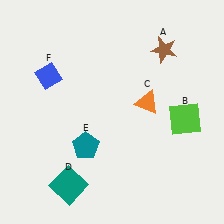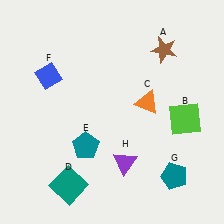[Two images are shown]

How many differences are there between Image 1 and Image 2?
There are 2 differences between the two images.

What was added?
A teal pentagon (G), a purple triangle (H) were added in Image 2.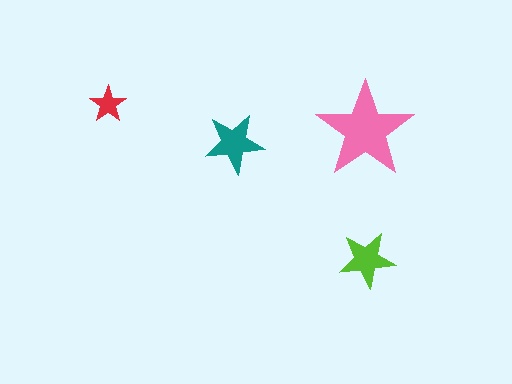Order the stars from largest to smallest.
the pink one, the teal one, the lime one, the red one.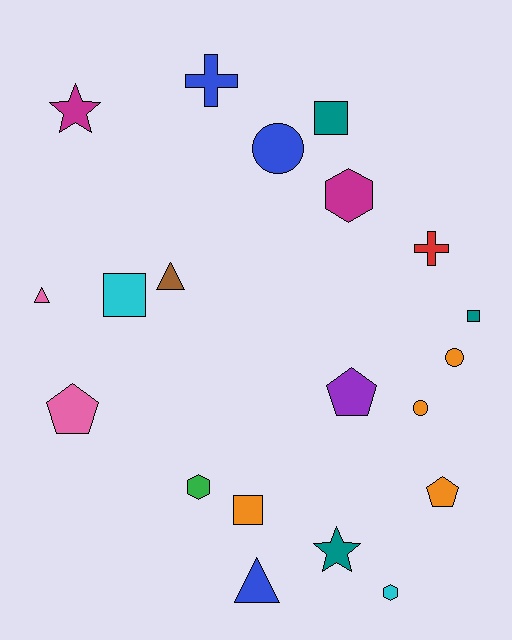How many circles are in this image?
There are 3 circles.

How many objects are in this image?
There are 20 objects.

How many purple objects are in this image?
There is 1 purple object.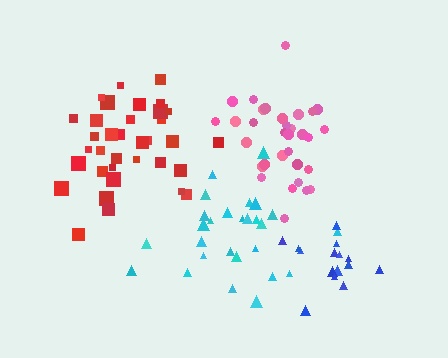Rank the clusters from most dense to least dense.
blue, red, pink, cyan.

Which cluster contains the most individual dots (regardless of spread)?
Red (35).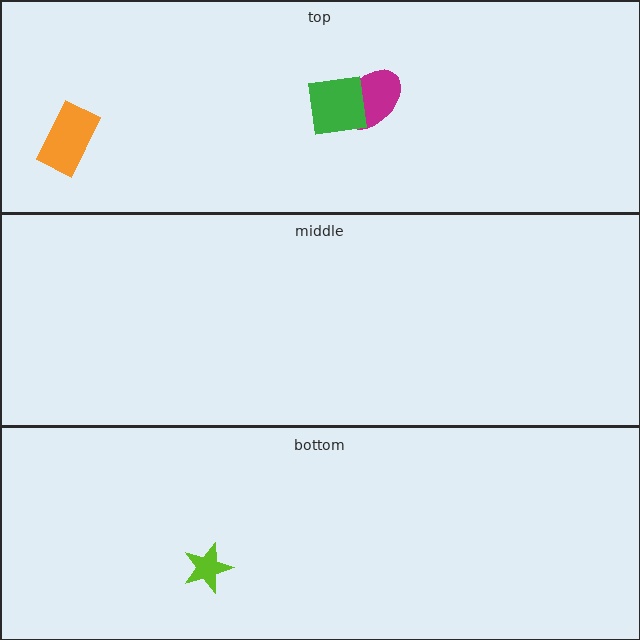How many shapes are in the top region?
3.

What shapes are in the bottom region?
The lime star.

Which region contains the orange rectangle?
The top region.